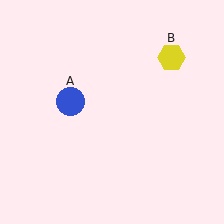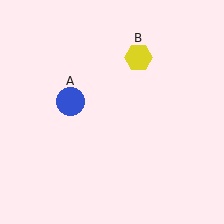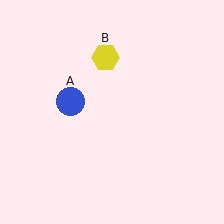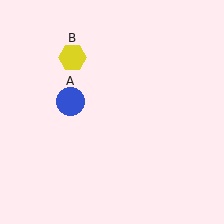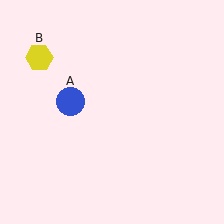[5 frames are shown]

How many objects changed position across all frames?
1 object changed position: yellow hexagon (object B).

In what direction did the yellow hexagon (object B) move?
The yellow hexagon (object B) moved left.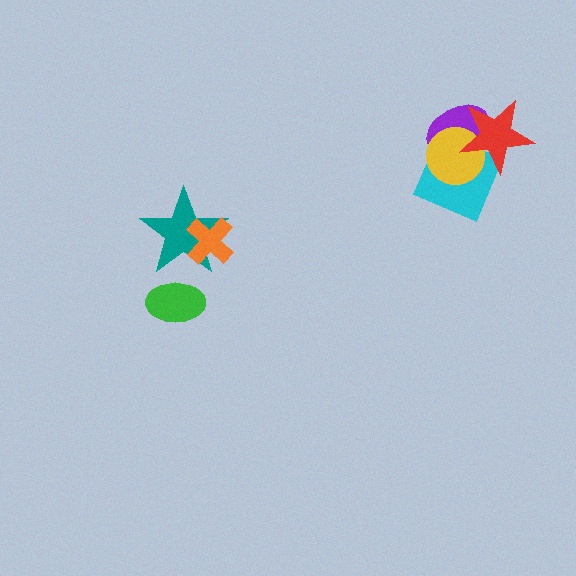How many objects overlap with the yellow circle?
3 objects overlap with the yellow circle.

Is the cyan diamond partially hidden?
Yes, it is partially covered by another shape.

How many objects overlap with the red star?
3 objects overlap with the red star.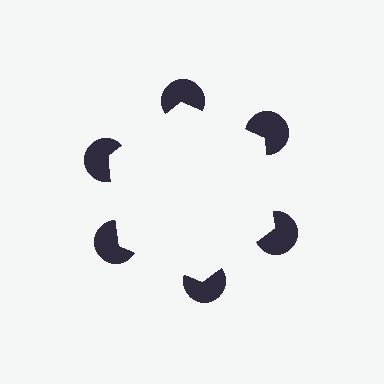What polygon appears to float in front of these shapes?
An illusory hexagon — its edges are inferred from the aligned wedge cuts in the pac-man discs, not physically drawn.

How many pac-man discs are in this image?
There are 6 — one at each vertex of the illusory hexagon.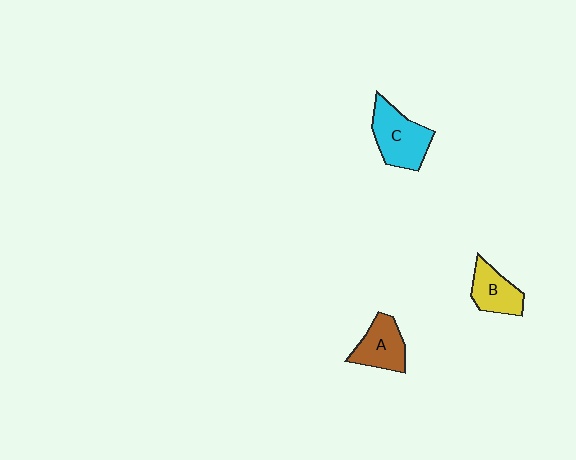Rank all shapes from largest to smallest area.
From largest to smallest: C (cyan), A (brown), B (yellow).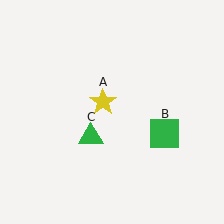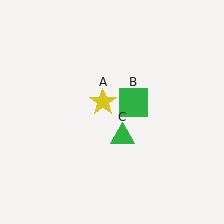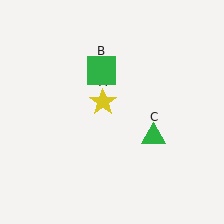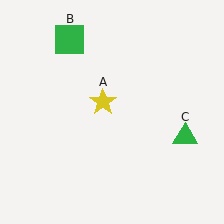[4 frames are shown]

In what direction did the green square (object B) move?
The green square (object B) moved up and to the left.